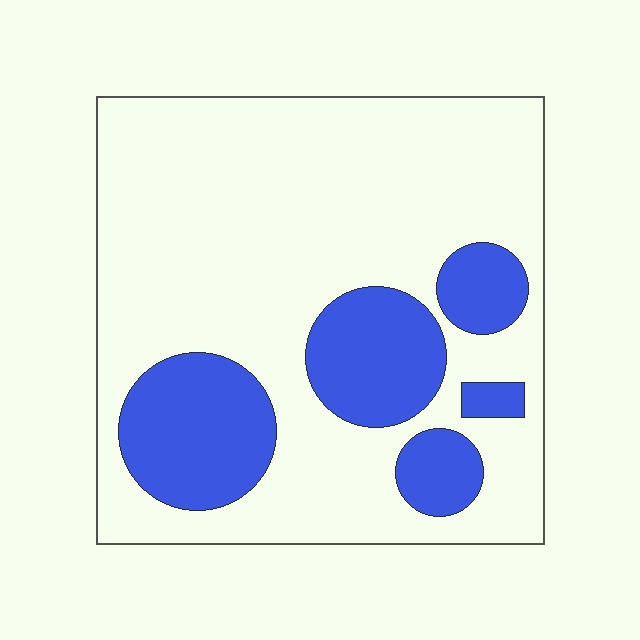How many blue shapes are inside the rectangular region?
5.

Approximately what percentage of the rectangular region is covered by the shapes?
Approximately 25%.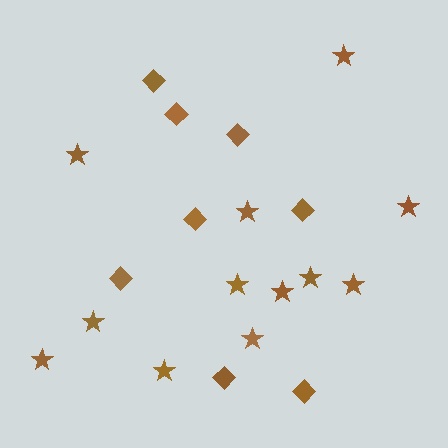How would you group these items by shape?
There are 2 groups: one group of stars (12) and one group of diamonds (8).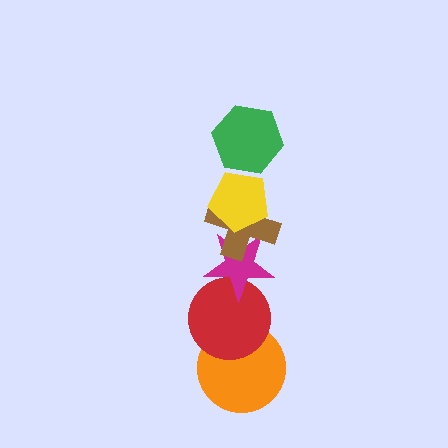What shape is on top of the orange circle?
The red circle is on top of the orange circle.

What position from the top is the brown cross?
The brown cross is 3rd from the top.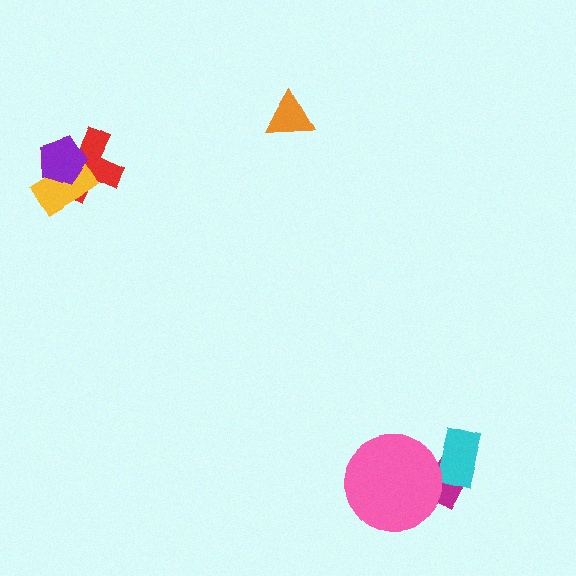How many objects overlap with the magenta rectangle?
2 objects overlap with the magenta rectangle.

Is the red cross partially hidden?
Yes, it is partially covered by another shape.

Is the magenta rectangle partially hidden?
Yes, it is partially covered by another shape.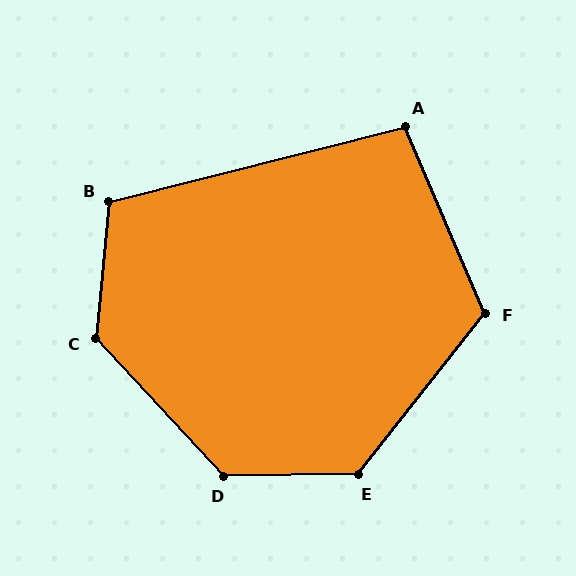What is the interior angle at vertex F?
Approximately 118 degrees (obtuse).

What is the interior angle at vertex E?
Approximately 129 degrees (obtuse).